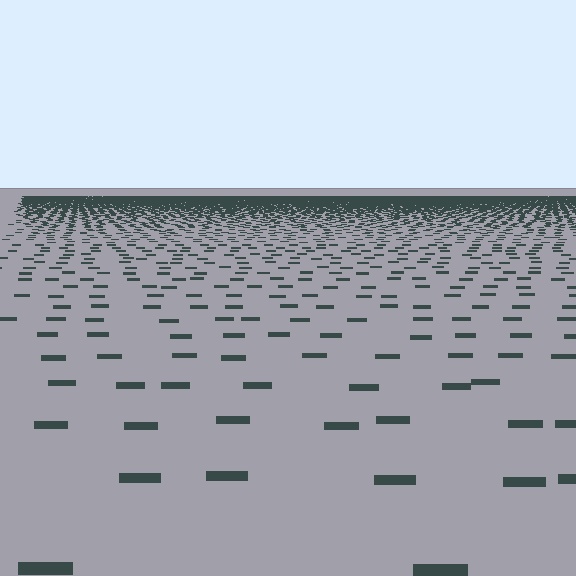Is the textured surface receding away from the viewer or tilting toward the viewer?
The surface is receding away from the viewer. Texture elements get smaller and denser toward the top.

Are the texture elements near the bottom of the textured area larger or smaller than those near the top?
Larger. Near the bottom, elements are closer to the viewer and appear at a bigger on-screen size.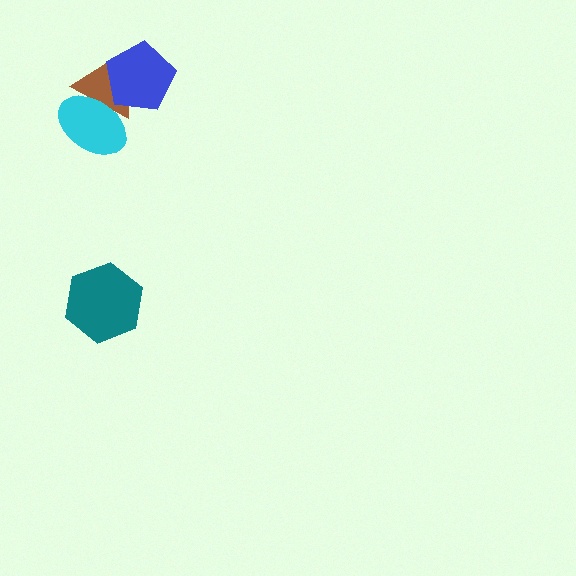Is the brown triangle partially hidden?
Yes, it is partially covered by another shape.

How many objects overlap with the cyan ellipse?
1 object overlaps with the cyan ellipse.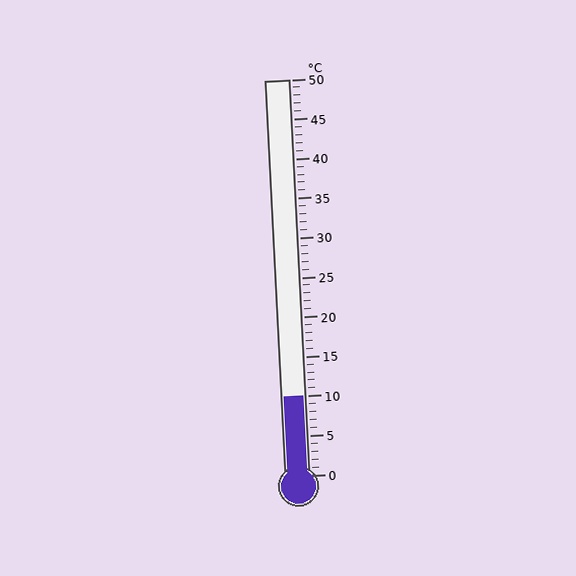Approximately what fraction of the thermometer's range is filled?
The thermometer is filled to approximately 20% of its range.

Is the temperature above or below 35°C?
The temperature is below 35°C.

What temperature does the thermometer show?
The thermometer shows approximately 10°C.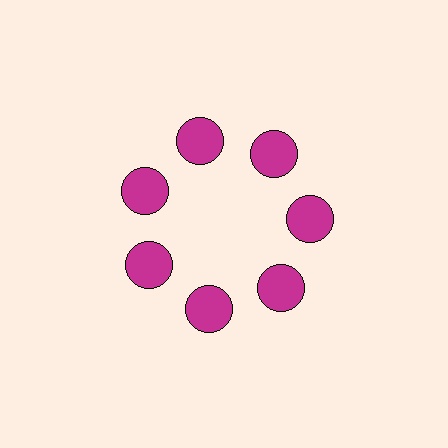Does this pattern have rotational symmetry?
Yes, this pattern has 7-fold rotational symmetry. It looks the same after rotating 51 degrees around the center.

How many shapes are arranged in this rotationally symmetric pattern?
There are 7 shapes, arranged in 7 groups of 1.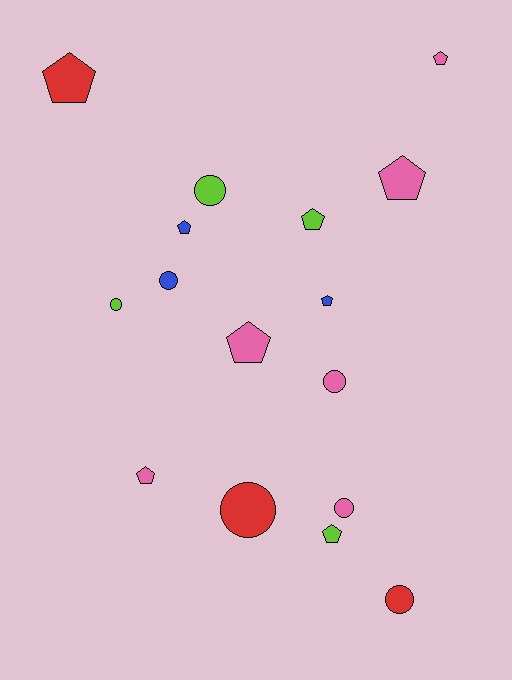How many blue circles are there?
There is 1 blue circle.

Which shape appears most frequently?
Pentagon, with 9 objects.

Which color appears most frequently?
Pink, with 6 objects.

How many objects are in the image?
There are 16 objects.